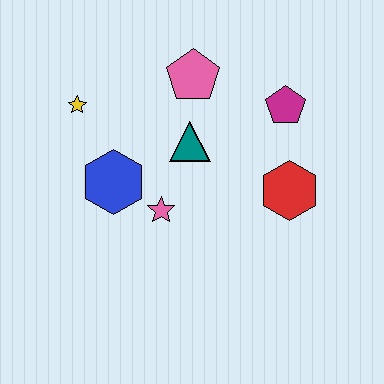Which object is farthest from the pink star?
The magenta pentagon is farthest from the pink star.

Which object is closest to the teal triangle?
The pink pentagon is closest to the teal triangle.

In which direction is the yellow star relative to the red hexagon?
The yellow star is to the left of the red hexagon.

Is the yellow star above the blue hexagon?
Yes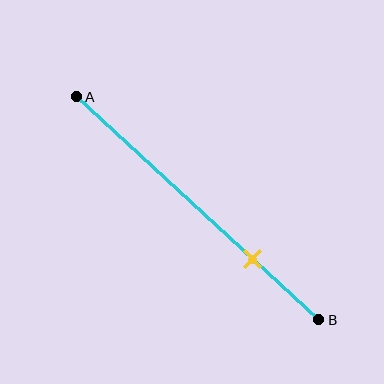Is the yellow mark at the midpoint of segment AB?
No, the mark is at about 75% from A, not at the 50% midpoint.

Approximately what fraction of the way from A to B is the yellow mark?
The yellow mark is approximately 75% of the way from A to B.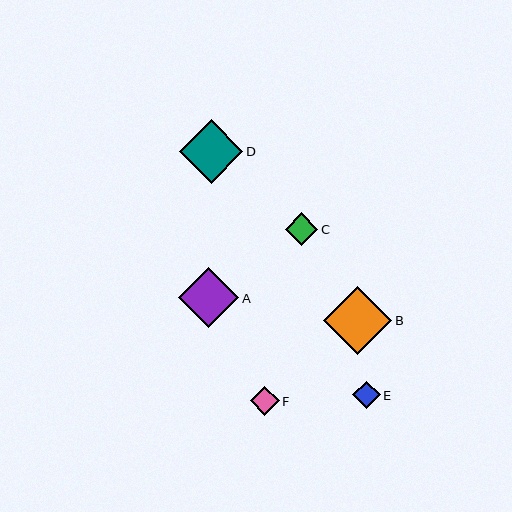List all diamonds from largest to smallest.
From largest to smallest: B, D, A, C, F, E.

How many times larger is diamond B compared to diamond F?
Diamond B is approximately 2.4 times the size of diamond F.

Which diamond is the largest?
Diamond B is the largest with a size of approximately 68 pixels.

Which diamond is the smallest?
Diamond E is the smallest with a size of approximately 27 pixels.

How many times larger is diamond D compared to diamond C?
Diamond D is approximately 1.9 times the size of diamond C.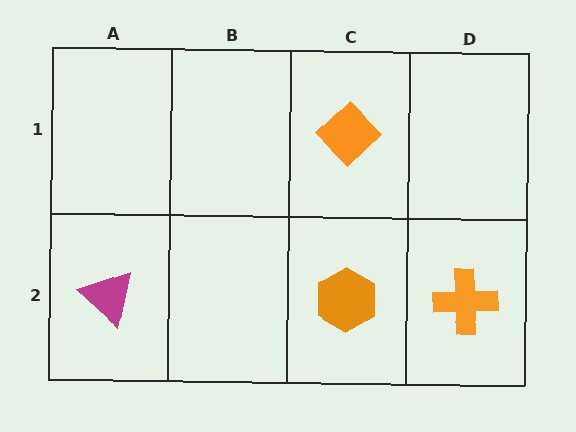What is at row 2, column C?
An orange hexagon.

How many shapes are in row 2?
3 shapes.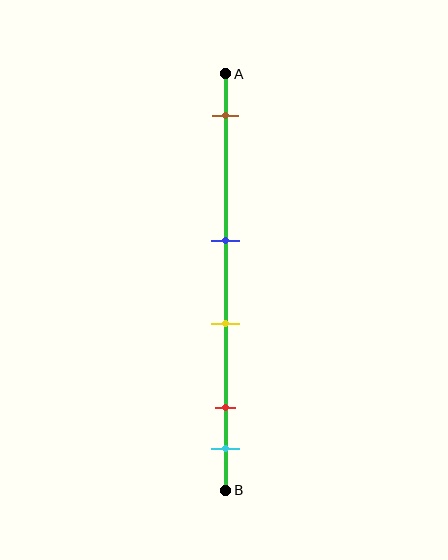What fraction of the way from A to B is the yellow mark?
The yellow mark is approximately 60% (0.6) of the way from A to B.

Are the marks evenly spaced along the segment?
No, the marks are not evenly spaced.